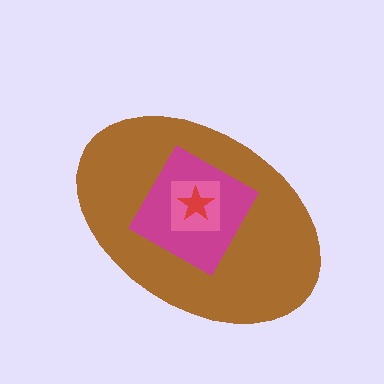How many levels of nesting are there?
4.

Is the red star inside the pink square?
Yes.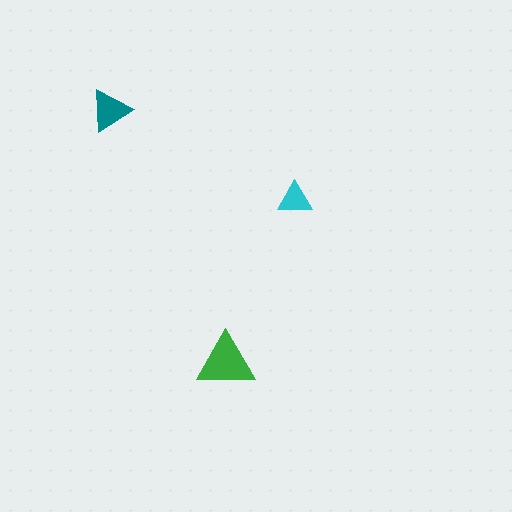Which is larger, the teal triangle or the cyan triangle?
The teal one.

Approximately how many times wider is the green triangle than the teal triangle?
About 1.5 times wider.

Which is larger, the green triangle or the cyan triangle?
The green one.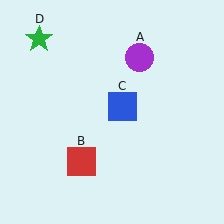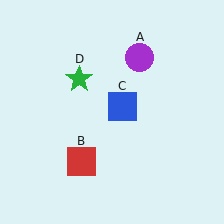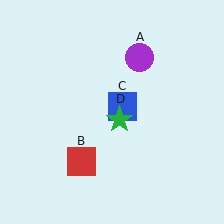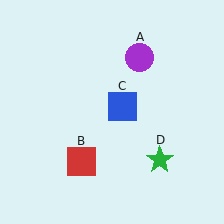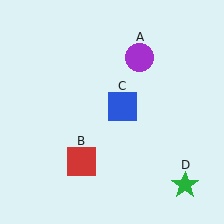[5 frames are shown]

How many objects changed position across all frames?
1 object changed position: green star (object D).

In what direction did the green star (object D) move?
The green star (object D) moved down and to the right.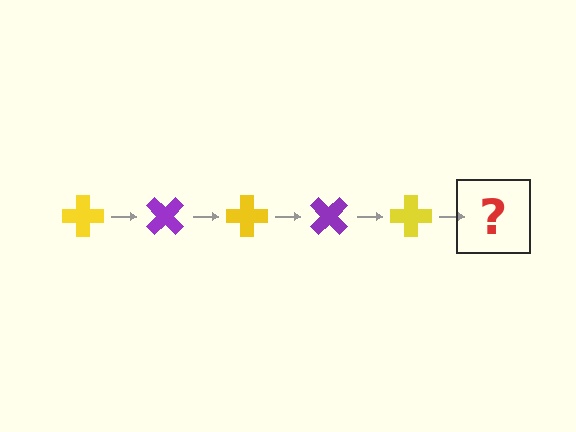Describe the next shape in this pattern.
It should be a purple cross, rotated 225 degrees from the start.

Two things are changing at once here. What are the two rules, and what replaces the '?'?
The two rules are that it rotates 45 degrees each step and the color cycles through yellow and purple. The '?' should be a purple cross, rotated 225 degrees from the start.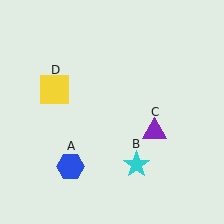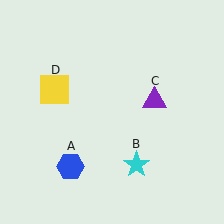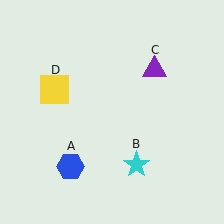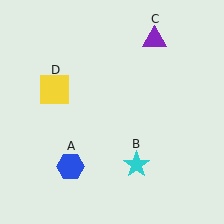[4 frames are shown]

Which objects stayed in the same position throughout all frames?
Blue hexagon (object A) and cyan star (object B) and yellow square (object D) remained stationary.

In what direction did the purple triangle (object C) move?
The purple triangle (object C) moved up.